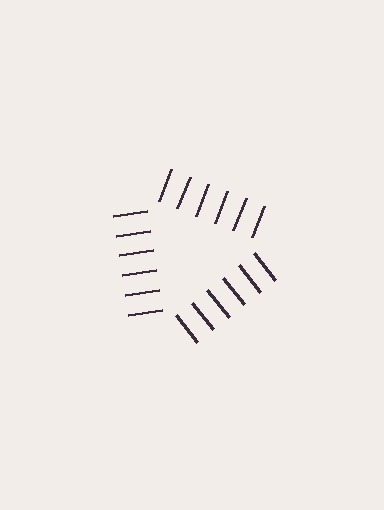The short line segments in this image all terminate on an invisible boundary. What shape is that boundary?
An illusory triangle — the line segments terminate on its edges but no continuous stroke is drawn.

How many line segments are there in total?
18 — 6 along each of the 3 edges.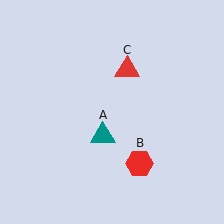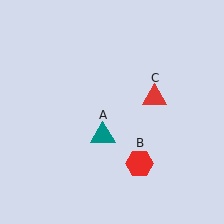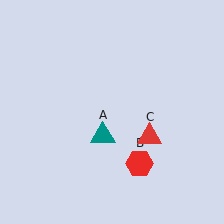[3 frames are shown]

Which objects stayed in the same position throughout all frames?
Teal triangle (object A) and red hexagon (object B) remained stationary.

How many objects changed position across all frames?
1 object changed position: red triangle (object C).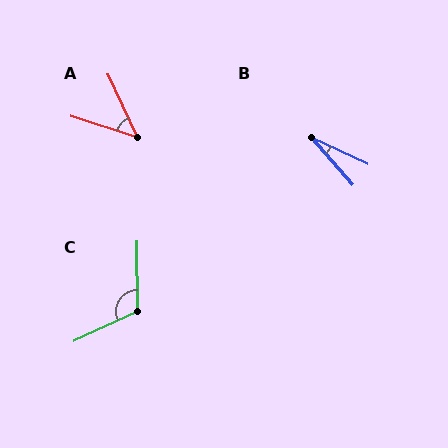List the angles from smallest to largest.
B (24°), A (47°), C (114°).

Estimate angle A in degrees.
Approximately 47 degrees.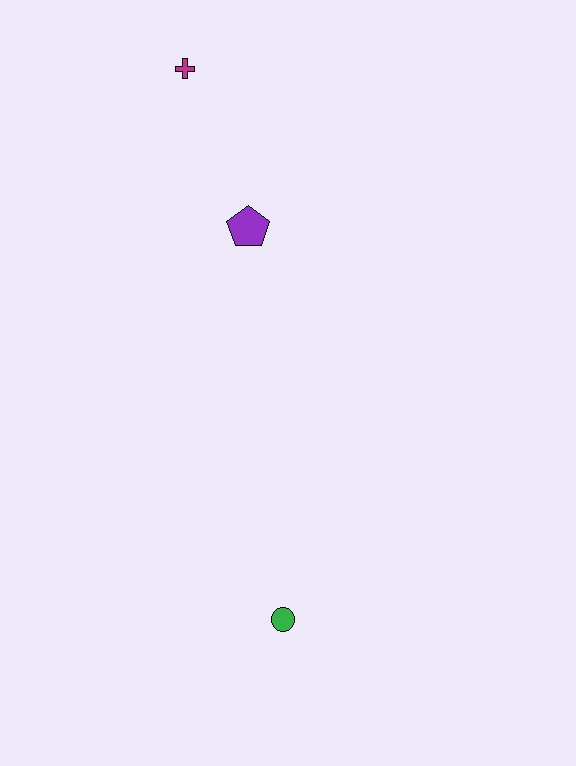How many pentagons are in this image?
There is 1 pentagon.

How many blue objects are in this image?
There are no blue objects.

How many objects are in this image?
There are 3 objects.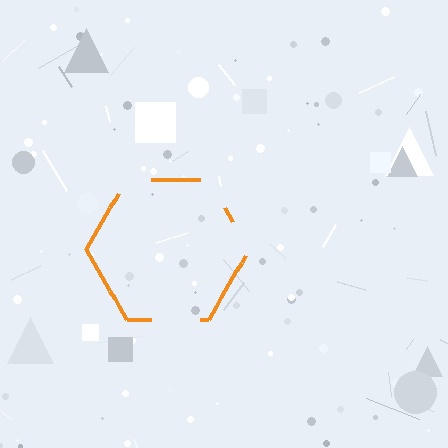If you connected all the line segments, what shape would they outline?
They would outline a hexagon.